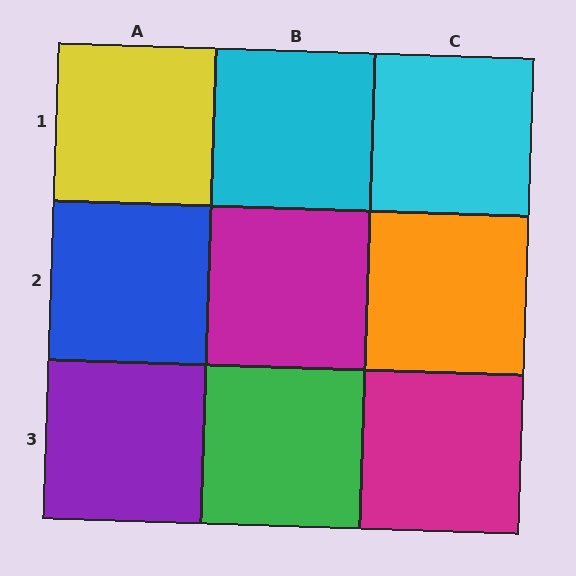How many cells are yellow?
1 cell is yellow.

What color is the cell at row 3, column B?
Green.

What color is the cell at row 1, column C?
Cyan.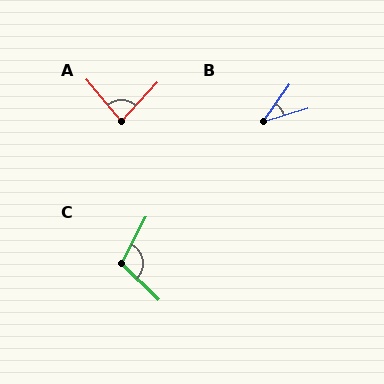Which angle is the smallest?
B, at approximately 37 degrees.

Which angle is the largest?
C, at approximately 106 degrees.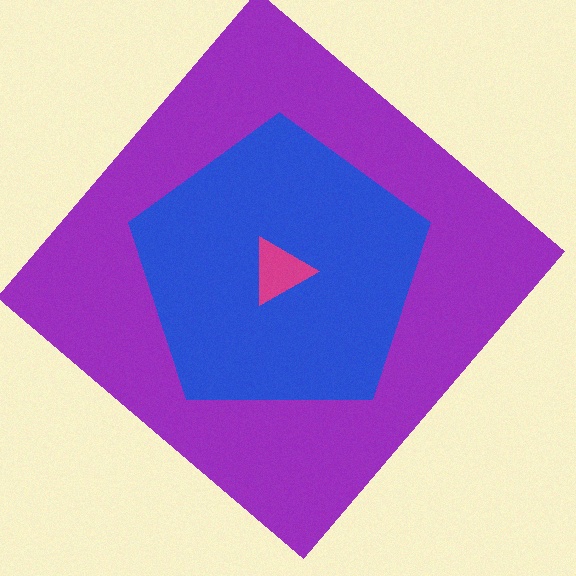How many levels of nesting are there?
3.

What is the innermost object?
The magenta triangle.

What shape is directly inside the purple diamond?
The blue pentagon.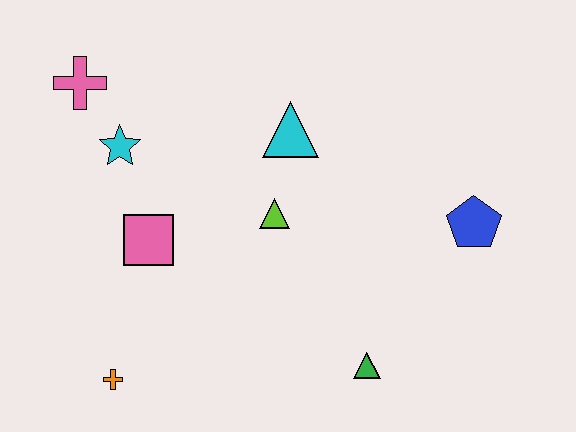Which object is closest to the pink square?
The cyan star is closest to the pink square.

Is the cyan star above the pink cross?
No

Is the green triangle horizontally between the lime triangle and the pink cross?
No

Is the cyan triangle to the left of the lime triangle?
No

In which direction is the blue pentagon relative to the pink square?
The blue pentagon is to the right of the pink square.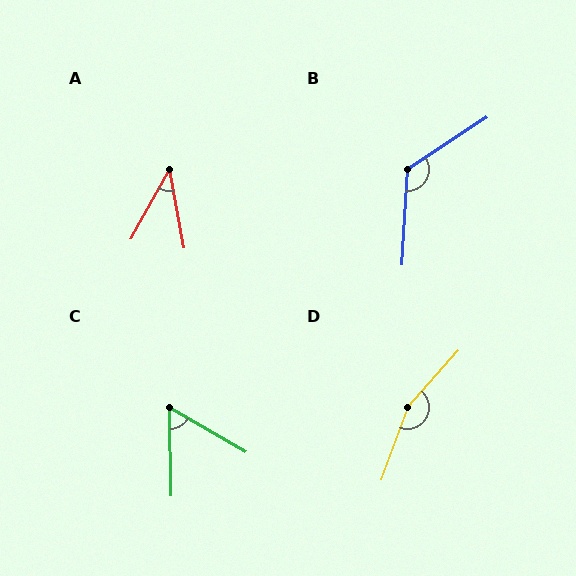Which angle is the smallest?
A, at approximately 40 degrees.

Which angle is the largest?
D, at approximately 158 degrees.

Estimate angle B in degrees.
Approximately 127 degrees.